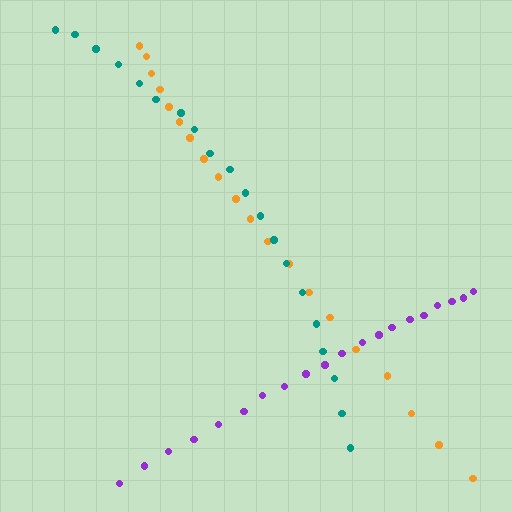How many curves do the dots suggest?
There are 3 distinct paths.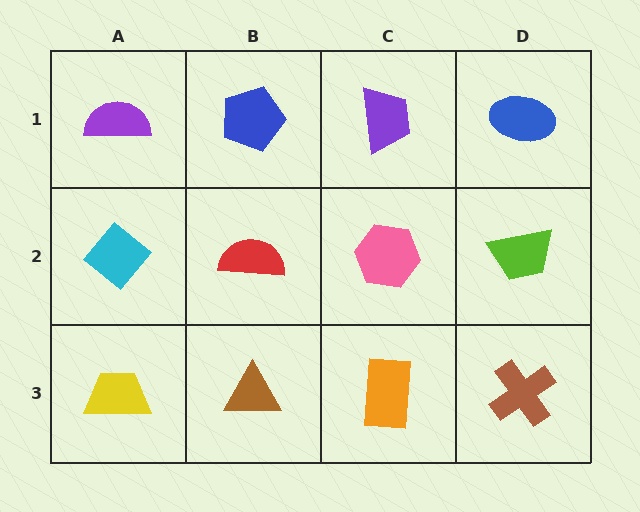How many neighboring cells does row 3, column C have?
3.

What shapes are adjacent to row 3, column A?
A cyan diamond (row 2, column A), a brown triangle (row 3, column B).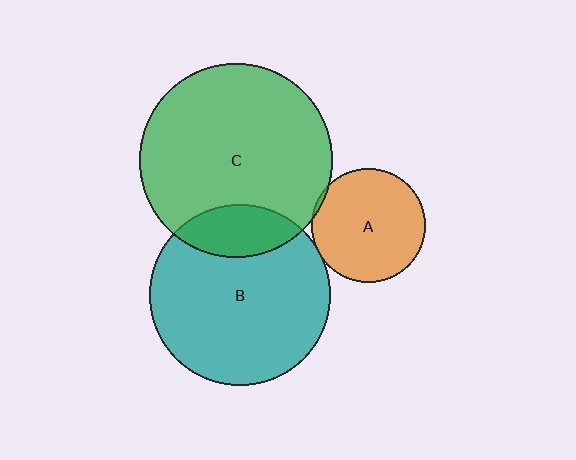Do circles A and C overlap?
Yes.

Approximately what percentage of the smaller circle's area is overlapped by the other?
Approximately 5%.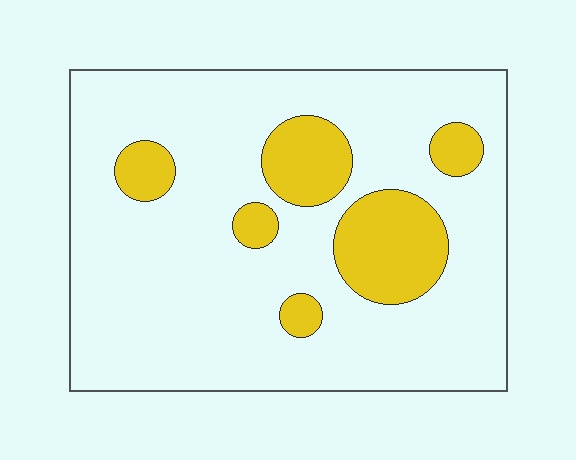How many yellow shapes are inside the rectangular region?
6.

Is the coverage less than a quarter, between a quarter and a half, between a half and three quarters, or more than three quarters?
Less than a quarter.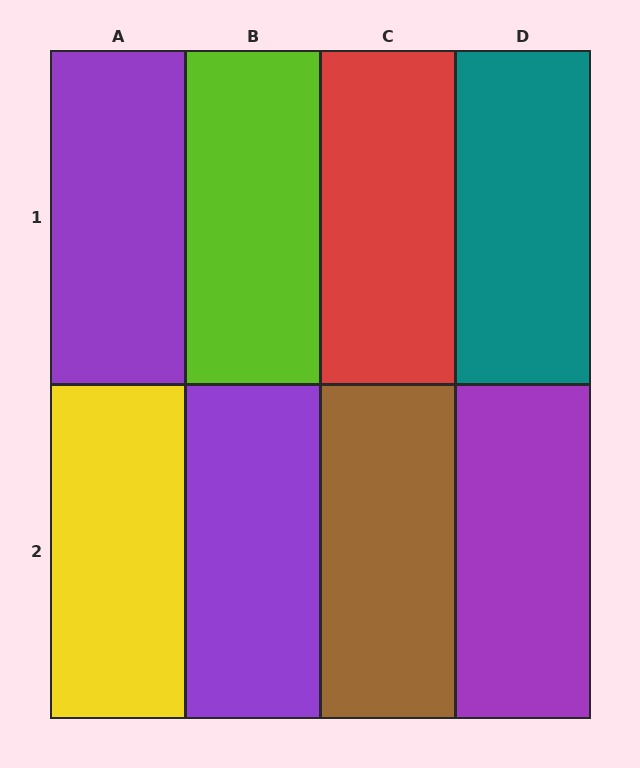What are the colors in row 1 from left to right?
Purple, lime, red, teal.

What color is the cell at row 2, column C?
Brown.